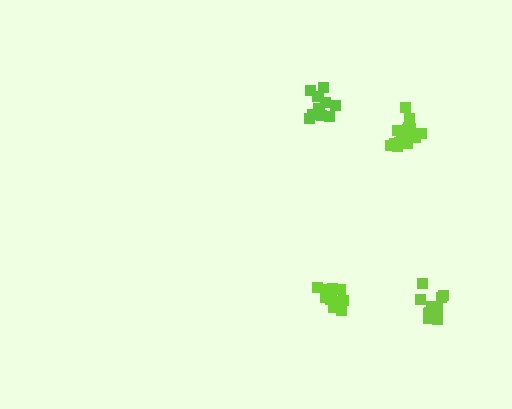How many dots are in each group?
Group 1: 11 dots, Group 2: 11 dots, Group 3: 15 dots, Group 4: 13 dots (50 total).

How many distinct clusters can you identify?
There are 4 distinct clusters.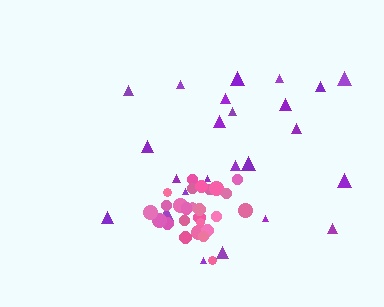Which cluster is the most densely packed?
Pink.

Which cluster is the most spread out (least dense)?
Purple.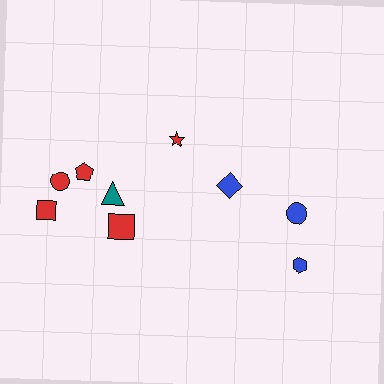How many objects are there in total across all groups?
There are 9 objects.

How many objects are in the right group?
There are 3 objects.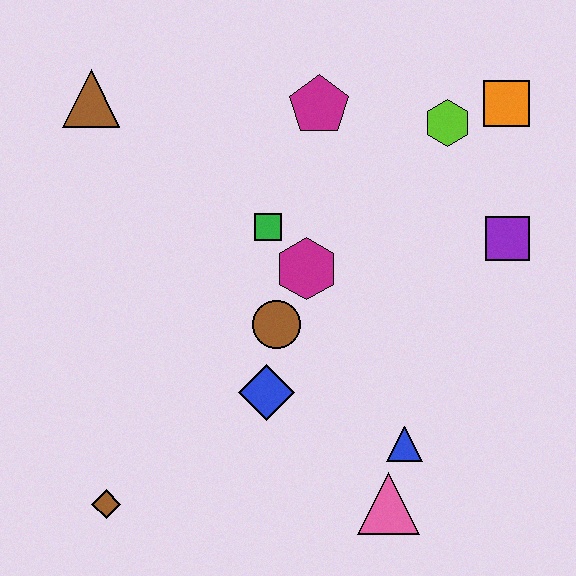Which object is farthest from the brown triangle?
The pink triangle is farthest from the brown triangle.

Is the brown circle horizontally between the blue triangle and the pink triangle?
No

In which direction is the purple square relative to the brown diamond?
The purple square is to the right of the brown diamond.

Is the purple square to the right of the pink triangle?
Yes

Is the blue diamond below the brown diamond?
No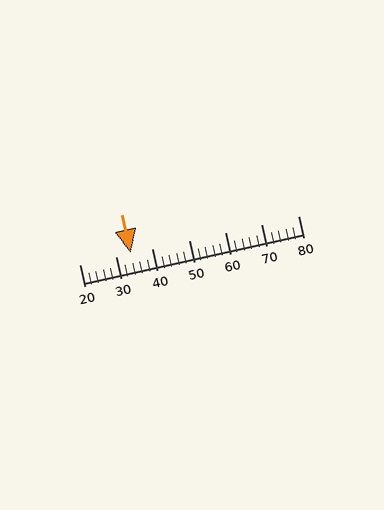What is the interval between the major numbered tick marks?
The major tick marks are spaced 10 units apart.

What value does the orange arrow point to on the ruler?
The orange arrow points to approximately 34.